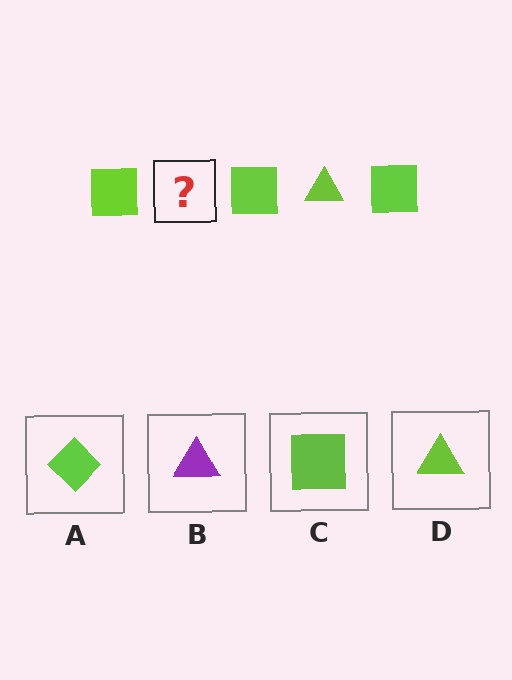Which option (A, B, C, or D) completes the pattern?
D.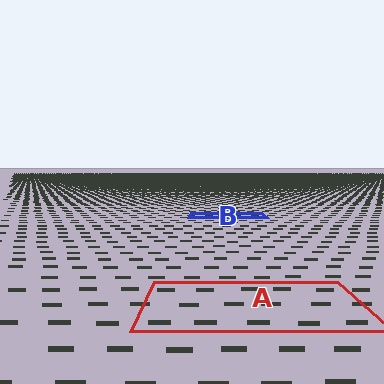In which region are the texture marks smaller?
The texture marks are smaller in region B, because it is farther away.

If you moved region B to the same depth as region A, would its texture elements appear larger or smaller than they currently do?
They would appear larger. At a closer depth, the same texture elements are projected at a bigger on-screen size.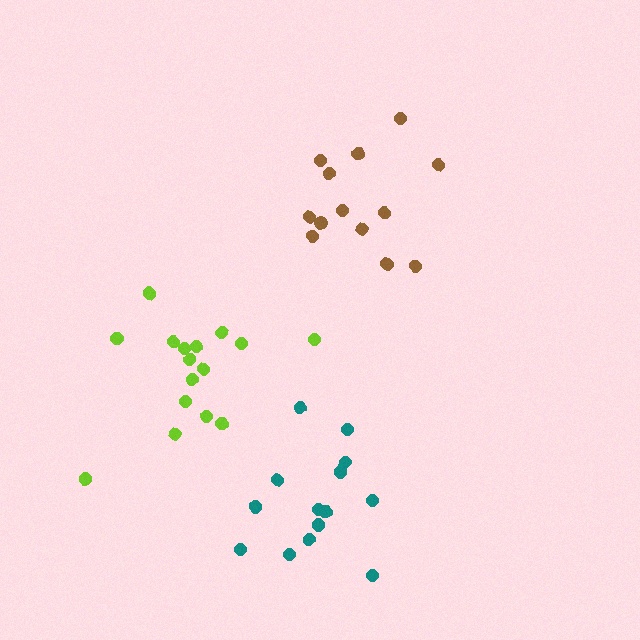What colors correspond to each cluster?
The clusters are colored: brown, teal, lime.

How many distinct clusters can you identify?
There are 3 distinct clusters.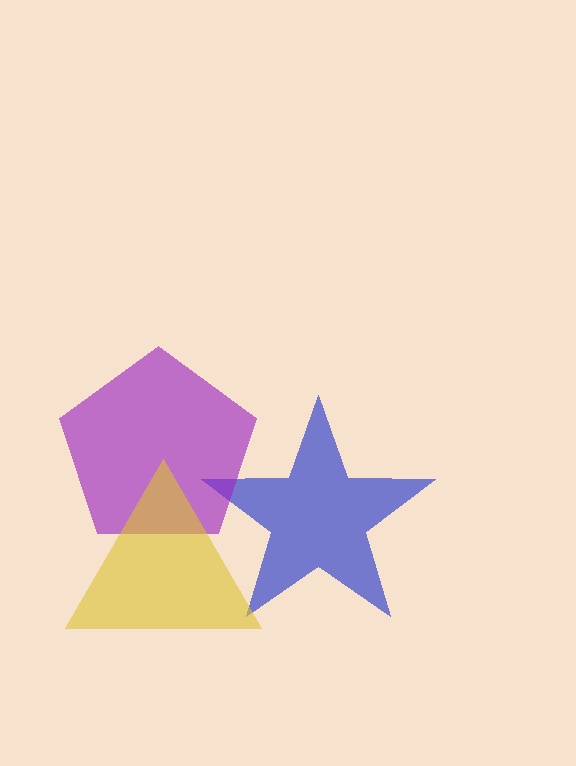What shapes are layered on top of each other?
The layered shapes are: a blue star, a purple pentagon, a yellow triangle.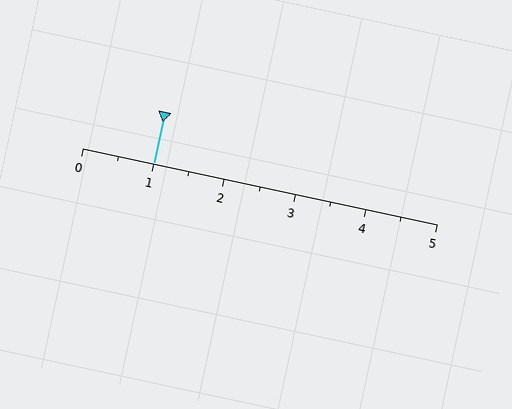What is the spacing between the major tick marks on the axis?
The major ticks are spaced 1 apart.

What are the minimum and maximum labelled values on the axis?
The axis runs from 0 to 5.